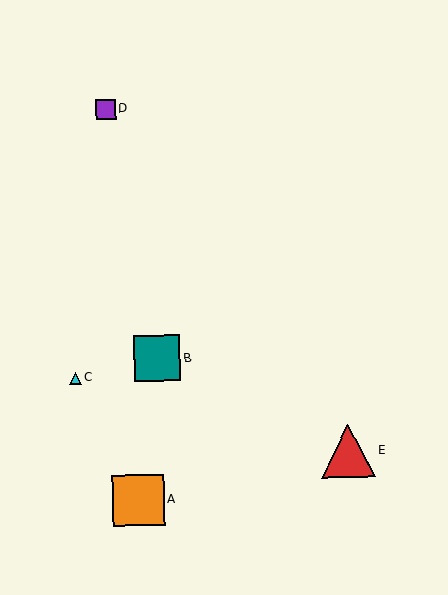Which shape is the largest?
The red triangle (labeled E) is the largest.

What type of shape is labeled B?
Shape B is a teal square.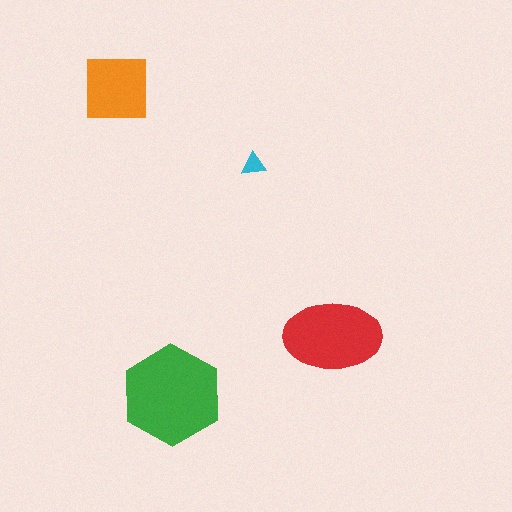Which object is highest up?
The orange square is topmost.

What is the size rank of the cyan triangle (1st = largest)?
4th.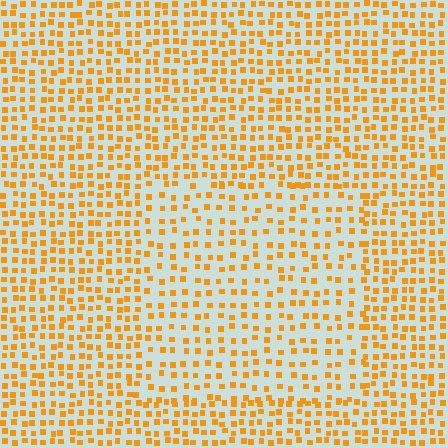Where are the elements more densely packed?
The elements are more densely packed outside the rectangle boundary.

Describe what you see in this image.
The image contains small orange elements arranged at two different densities. A rectangle-shaped region is visible where the elements are less densely packed than the surrounding area.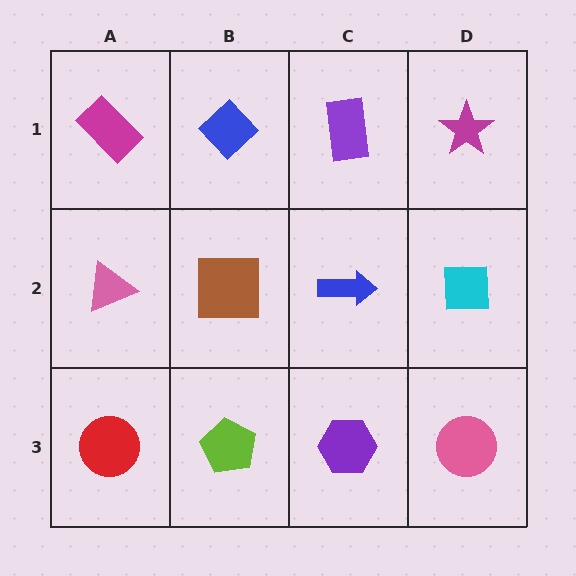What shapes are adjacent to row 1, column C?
A blue arrow (row 2, column C), a blue diamond (row 1, column B), a magenta star (row 1, column D).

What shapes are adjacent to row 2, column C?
A purple rectangle (row 1, column C), a purple hexagon (row 3, column C), a brown square (row 2, column B), a cyan square (row 2, column D).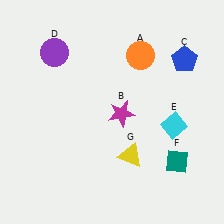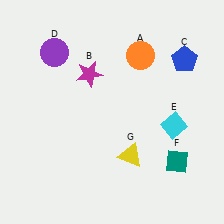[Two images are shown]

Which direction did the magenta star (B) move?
The magenta star (B) moved up.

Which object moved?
The magenta star (B) moved up.